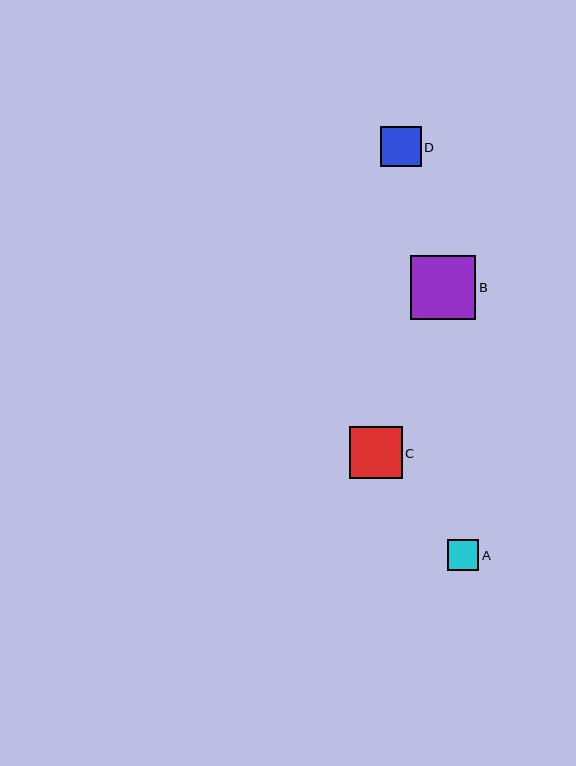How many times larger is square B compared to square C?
Square B is approximately 1.2 times the size of square C.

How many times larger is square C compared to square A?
Square C is approximately 1.7 times the size of square A.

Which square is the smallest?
Square A is the smallest with a size of approximately 31 pixels.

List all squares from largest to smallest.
From largest to smallest: B, C, D, A.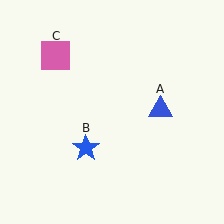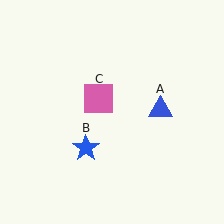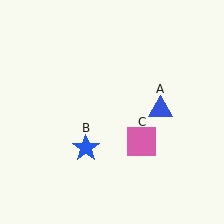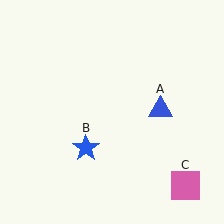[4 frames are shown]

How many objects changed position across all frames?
1 object changed position: pink square (object C).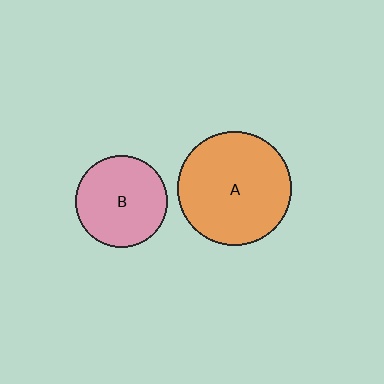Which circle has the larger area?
Circle A (orange).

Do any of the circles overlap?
No, none of the circles overlap.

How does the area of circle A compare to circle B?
Approximately 1.5 times.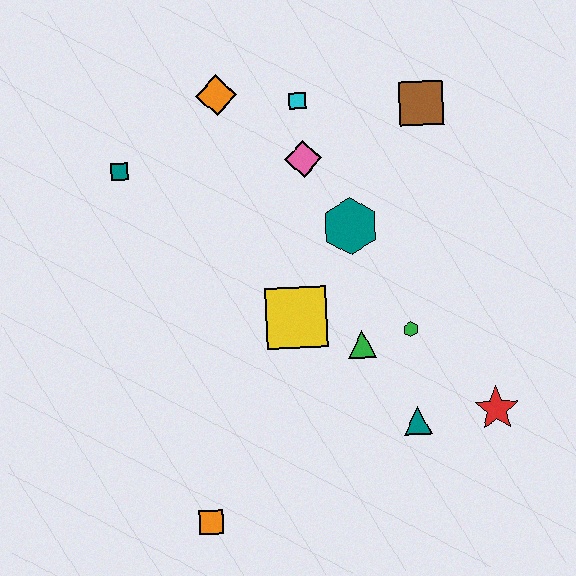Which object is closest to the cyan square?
The pink diamond is closest to the cyan square.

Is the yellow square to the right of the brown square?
No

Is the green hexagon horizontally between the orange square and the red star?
Yes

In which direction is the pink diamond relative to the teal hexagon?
The pink diamond is above the teal hexagon.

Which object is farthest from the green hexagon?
The teal square is farthest from the green hexagon.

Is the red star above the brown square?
No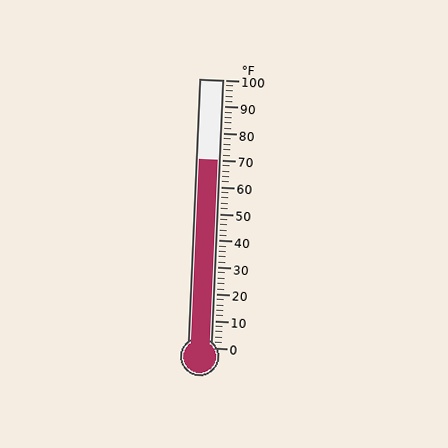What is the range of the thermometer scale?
The thermometer scale ranges from 0°F to 100°F.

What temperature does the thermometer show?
The thermometer shows approximately 70°F.